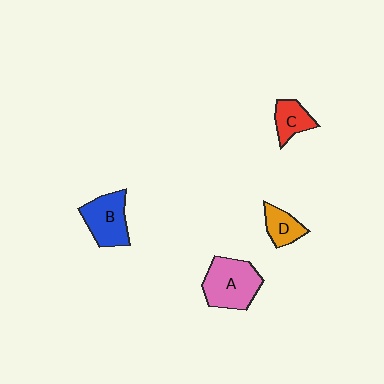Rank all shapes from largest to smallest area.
From largest to smallest: A (pink), B (blue), C (red), D (orange).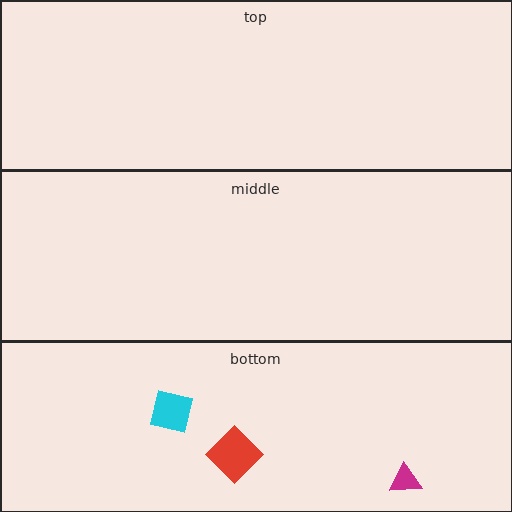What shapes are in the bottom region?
The red diamond, the magenta triangle, the cyan square.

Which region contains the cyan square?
The bottom region.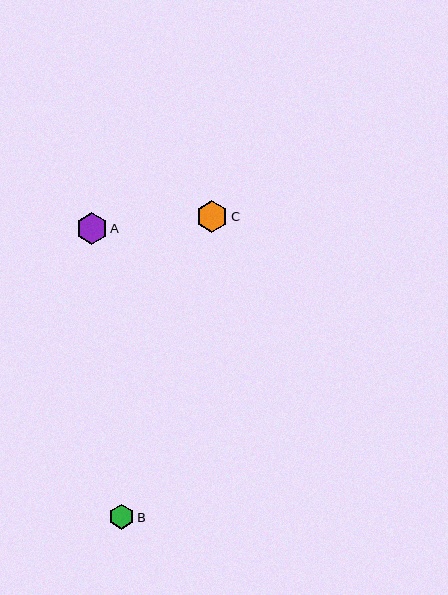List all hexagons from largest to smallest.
From largest to smallest: C, A, B.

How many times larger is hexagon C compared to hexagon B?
Hexagon C is approximately 1.3 times the size of hexagon B.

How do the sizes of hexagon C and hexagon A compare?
Hexagon C and hexagon A are approximately the same size.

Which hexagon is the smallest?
Hexagon B is the smallest with a size of approximately 25 pixels.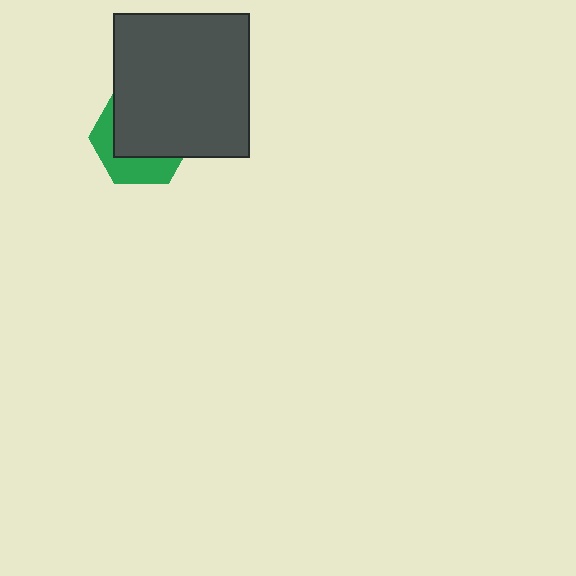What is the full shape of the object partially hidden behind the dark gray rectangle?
The partially hidden object is a green hexagon.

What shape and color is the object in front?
The object in front is a dark gray rectangle.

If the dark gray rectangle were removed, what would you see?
You would see the complete green hexagon.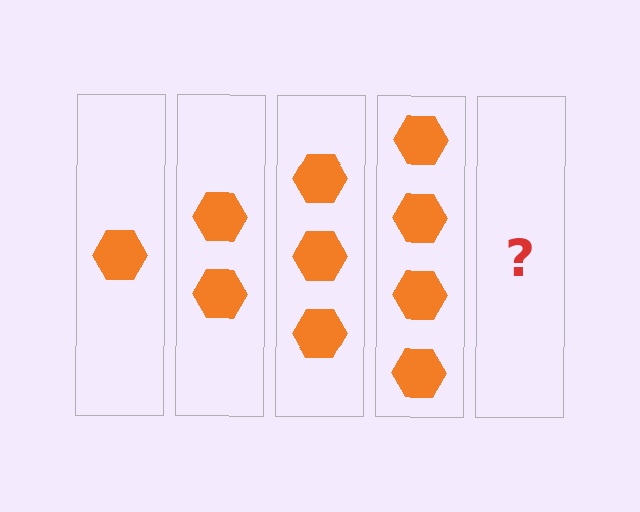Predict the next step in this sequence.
The next step is 5 hexagons.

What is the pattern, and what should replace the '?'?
The pattern is that each step adds one more hexagon. The '?' should be 5 hexagons.